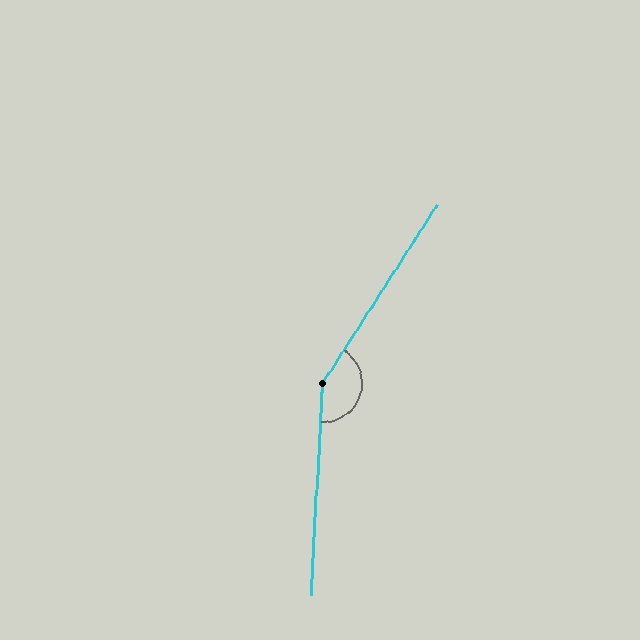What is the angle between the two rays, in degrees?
Approximately 150 degrees.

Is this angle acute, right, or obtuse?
It is obtuse.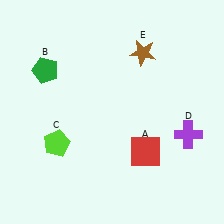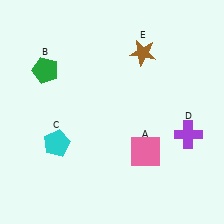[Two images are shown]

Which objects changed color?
A changed from red to pink. C changed from lime to cyan.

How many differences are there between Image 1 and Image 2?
There are 2 differences between the two images.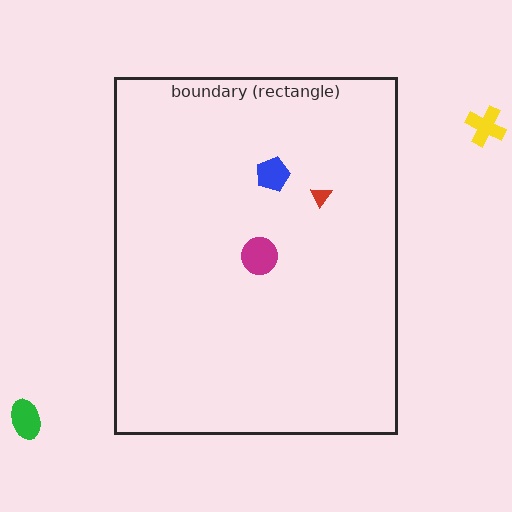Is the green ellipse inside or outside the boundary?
Outside.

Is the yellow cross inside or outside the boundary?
Outside.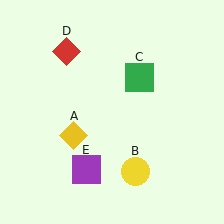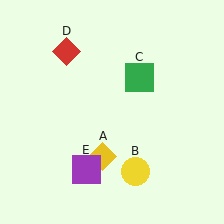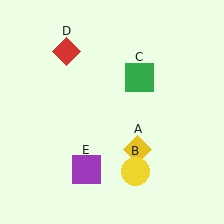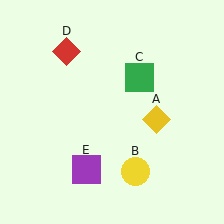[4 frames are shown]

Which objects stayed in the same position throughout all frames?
Yellow circle (object B) and green square (object C) and red diamond (object D) and purple square (object E) remained stationary.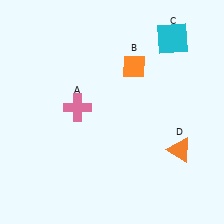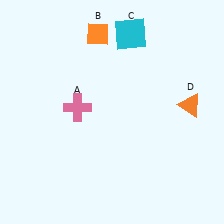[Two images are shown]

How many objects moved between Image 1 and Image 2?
3 objects moved between the two images.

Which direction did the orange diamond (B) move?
The orange diamond (B) moved left.